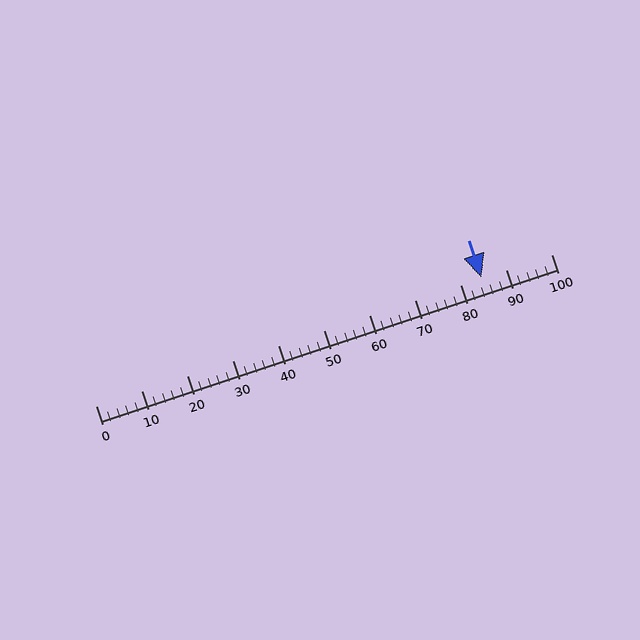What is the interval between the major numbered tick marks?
The major tick marks are spaced 10 units apart.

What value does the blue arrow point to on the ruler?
The blue arrow points to approximately 85.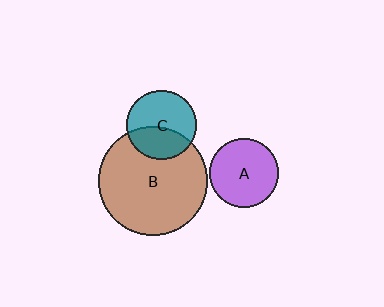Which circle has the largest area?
Circle B (brown).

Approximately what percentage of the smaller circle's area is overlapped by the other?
Approximately 40%.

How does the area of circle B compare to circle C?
Approximately 2.4 times.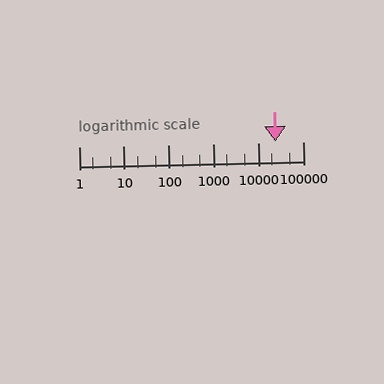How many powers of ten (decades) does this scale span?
The scale spans 5 decades, from 1 to 100000.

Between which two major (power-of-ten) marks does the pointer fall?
The pointer is between 10000 and 100000.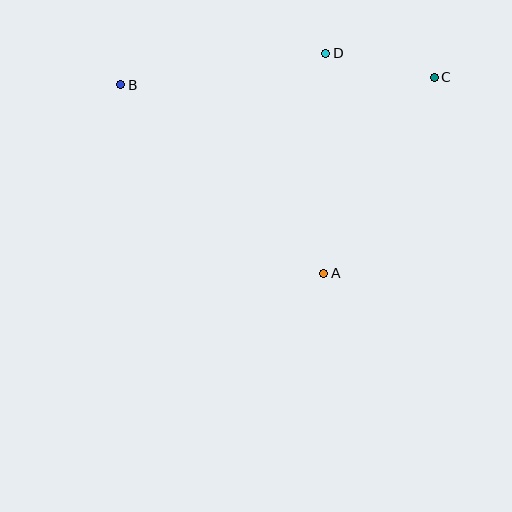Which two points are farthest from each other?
Points B and C are farthest from each other.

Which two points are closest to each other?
Points C and D are closest to each other.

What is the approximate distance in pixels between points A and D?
The distance between A and D is approximately 220 pixels.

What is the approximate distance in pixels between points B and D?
The distance between B and D is approximately 208 pixels.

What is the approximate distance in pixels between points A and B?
The distance between A and B is approximately 277 pixels.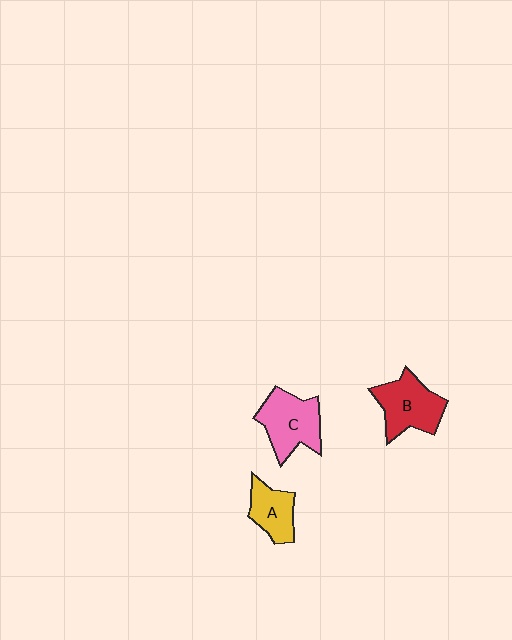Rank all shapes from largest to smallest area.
From largest to smallest: C (pink), B (red), A (yellow).